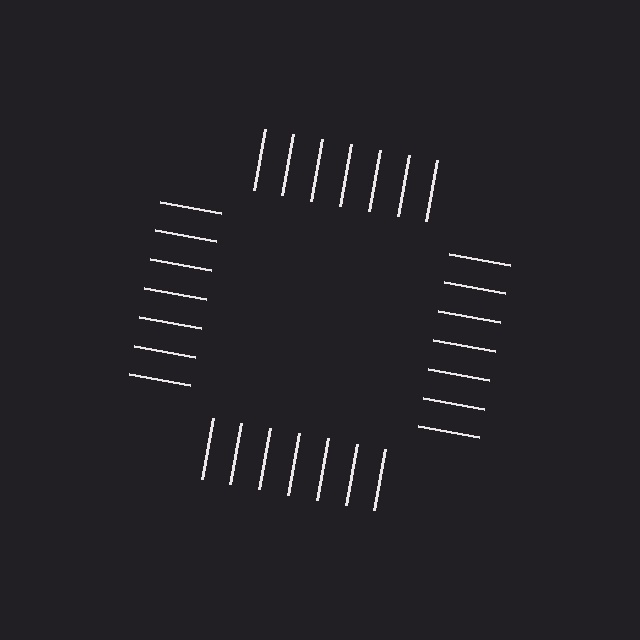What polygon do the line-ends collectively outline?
An illusory square — the line segments terminate on its edges but no continuous stroke is drawn.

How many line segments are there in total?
28 — 7 along each of the 4 edges.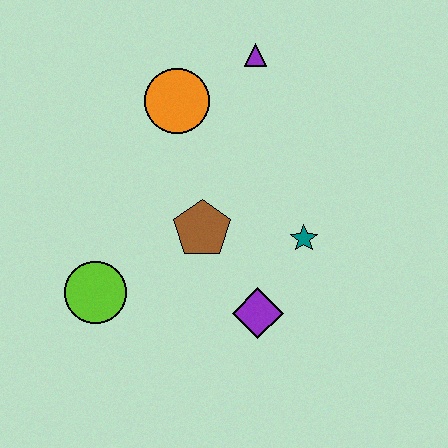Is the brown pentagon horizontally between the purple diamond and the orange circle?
Yes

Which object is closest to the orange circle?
The purple triangle is closest to the orange circle.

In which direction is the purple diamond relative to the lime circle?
The purple diamond is to the right of the lime circle.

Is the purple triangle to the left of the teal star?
Yes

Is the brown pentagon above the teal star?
Yes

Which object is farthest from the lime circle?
The purple triangle is farthest from the lime circle.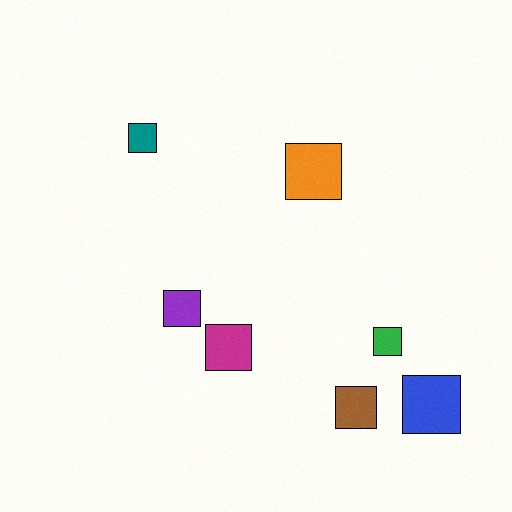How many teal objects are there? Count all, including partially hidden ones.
There is 1 teal object.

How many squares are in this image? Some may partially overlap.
There are 7 squares.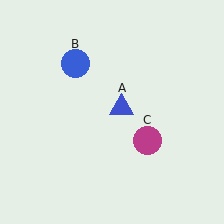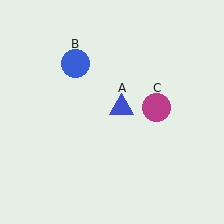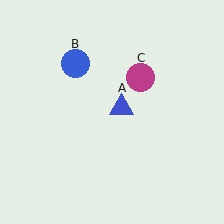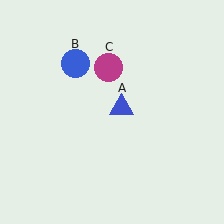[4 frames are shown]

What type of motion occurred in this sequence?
The magenta circle (object C) rotated counterclockwise around the center of the scene.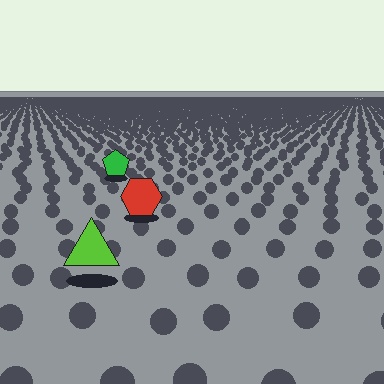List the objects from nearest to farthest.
From nearest to farthest: the lime triangle, the red hexagon, the green pentagon.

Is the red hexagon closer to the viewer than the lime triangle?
No. The lime triangle is closer — you can tell from the texture gradient: the ground texture is coarser near it.